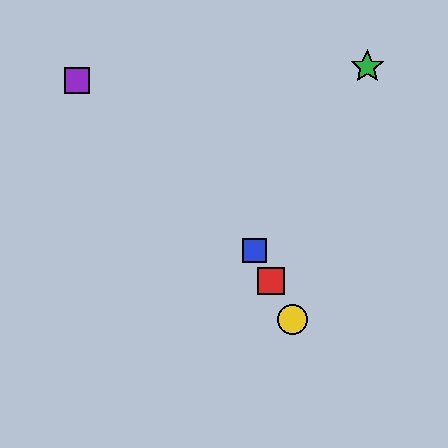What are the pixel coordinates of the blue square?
The blue square is at (254, 250).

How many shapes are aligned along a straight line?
3 shapes (the red square, the blue square, the yellow circle) are aligned along a straight line.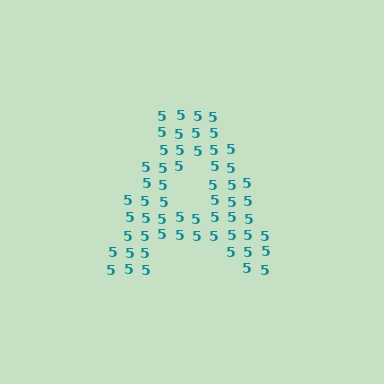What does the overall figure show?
The overall figure shows the letter A.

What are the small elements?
The small elements are digit 5's.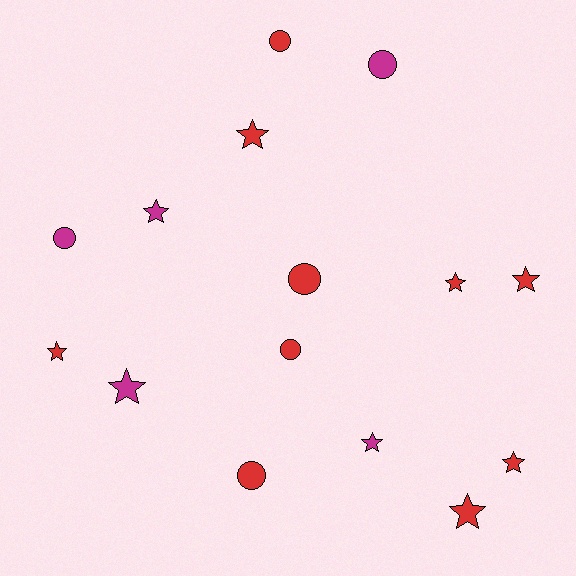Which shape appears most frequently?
Star, with 9 objects.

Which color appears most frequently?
Red, with 10 objects.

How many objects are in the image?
There are 15 objects.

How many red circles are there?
There are 4 red circles.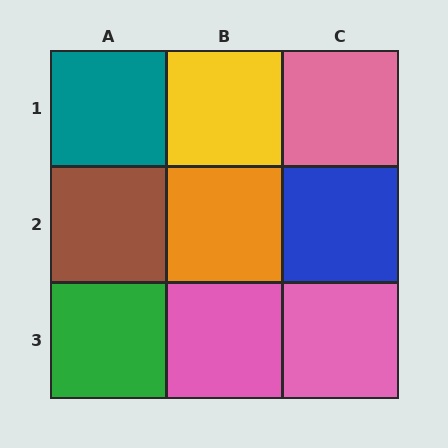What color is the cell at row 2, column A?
Brown.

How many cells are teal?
1 cell is teal.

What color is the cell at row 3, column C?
Pink.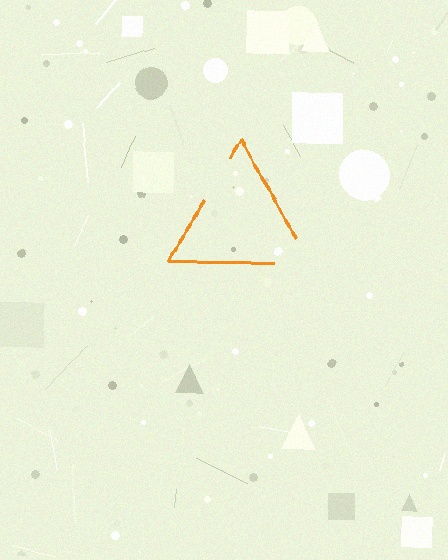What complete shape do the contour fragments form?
The contour fragments form a triangle.